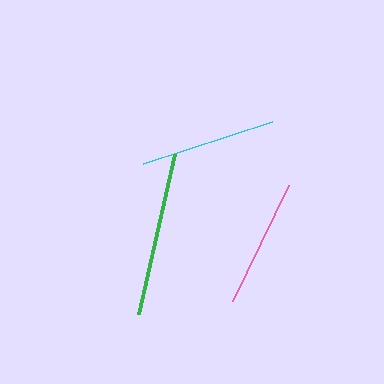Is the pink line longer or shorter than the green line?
The green line is longer than the pink line.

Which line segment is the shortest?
The pink line is the shortest at approximately 128 pixels.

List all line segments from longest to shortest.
From longest to shortest: green, cyan, pink.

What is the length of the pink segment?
The pink segment is approximately 128 pixels long.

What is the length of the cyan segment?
The cyan segment is approximately 136 pixels long.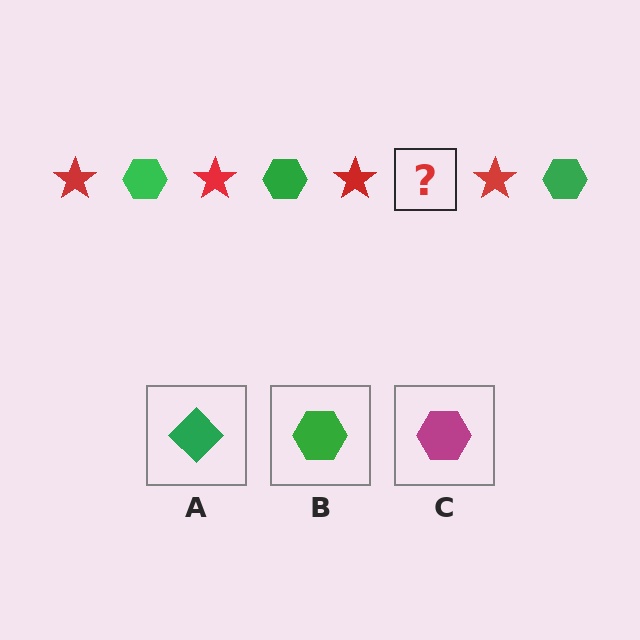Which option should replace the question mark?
Option B.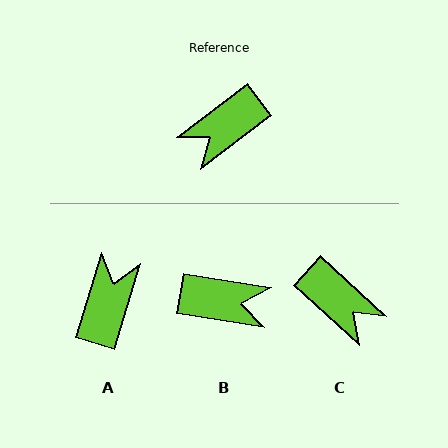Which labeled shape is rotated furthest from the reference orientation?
A, about 144 degrees away.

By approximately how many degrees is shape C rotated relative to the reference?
Approximately 100 degrees counter-clockwise.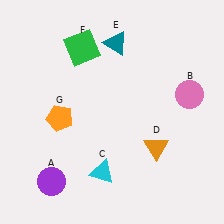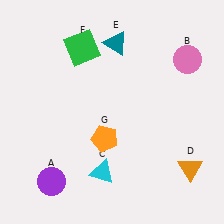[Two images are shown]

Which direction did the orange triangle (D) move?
The orange triangle (D) moved right.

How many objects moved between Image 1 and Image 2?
3 objects moved between the two images.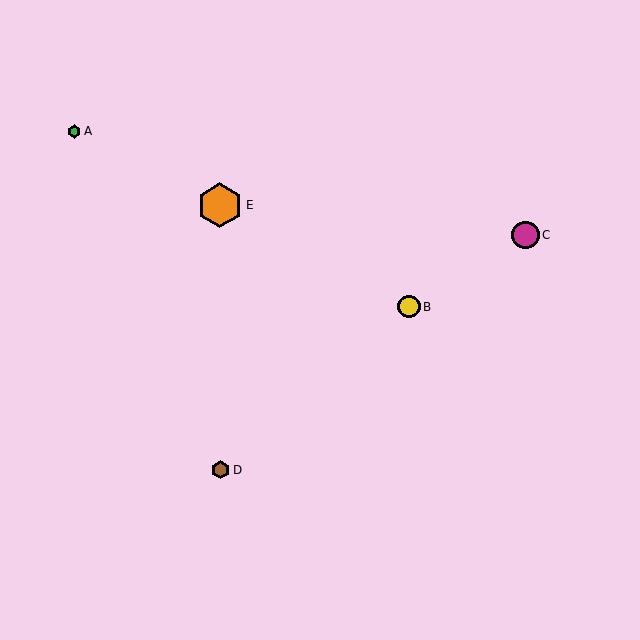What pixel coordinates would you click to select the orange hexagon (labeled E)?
Click at (220, 205) to select the orange hexagon E.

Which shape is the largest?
The orange hexagon (labeled E) is the largest.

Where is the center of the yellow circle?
The center of the yellow circle is at (409, 307).